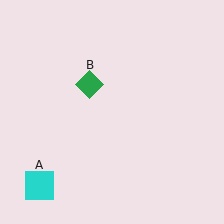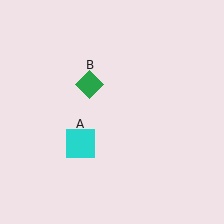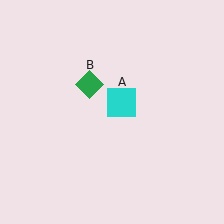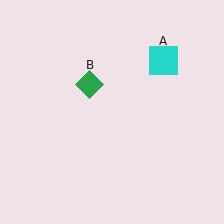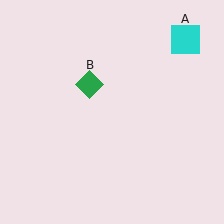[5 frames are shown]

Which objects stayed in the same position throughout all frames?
Green diamond (object B) remained stationary.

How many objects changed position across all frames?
1 object changed position: cyan square (object A).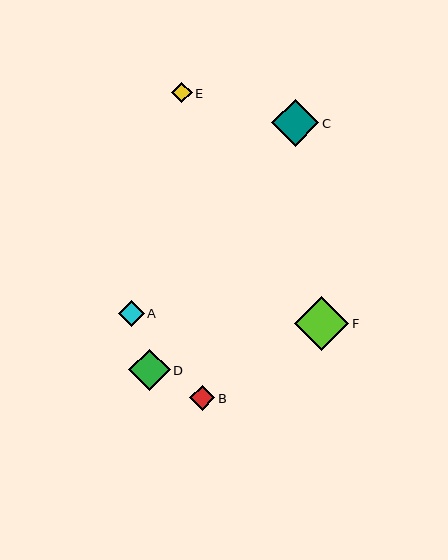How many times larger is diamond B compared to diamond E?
Diamond B is approximately 1.2 times the size of diamond E.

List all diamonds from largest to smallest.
From largest to smallest: F, C, D, A, B, E.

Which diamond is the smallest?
Diamond E is the smallest with a size of approximately 21 pixels.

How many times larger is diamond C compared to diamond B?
Diamond C is approximately 1.9 times the size of diamond B.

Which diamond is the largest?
Diamond F is the largest with a size of approximately 54 pixels.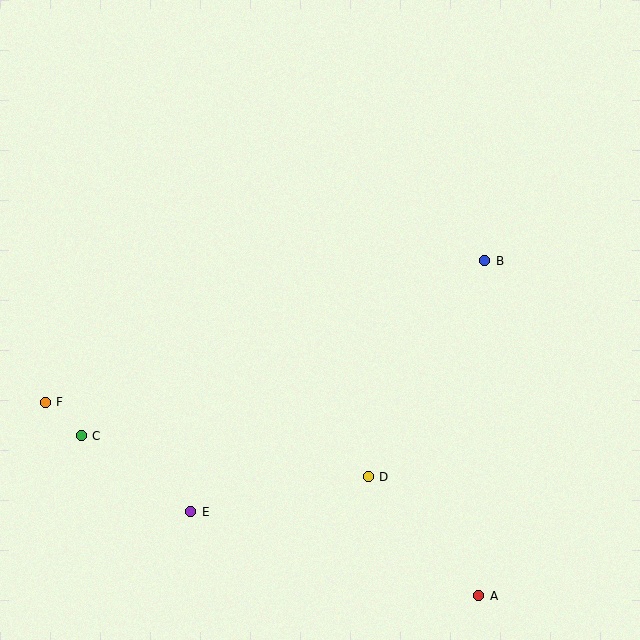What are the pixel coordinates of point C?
Point C is at (81, 436).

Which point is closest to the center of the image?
Point D at (368, 477) is closest to the center.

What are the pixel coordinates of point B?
Point B is at (485, 261).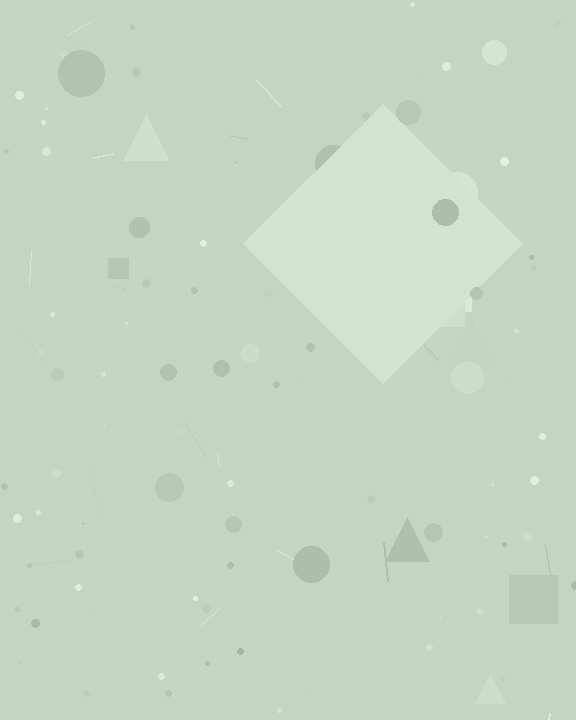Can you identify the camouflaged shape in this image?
The camouflaged shape is a diamond.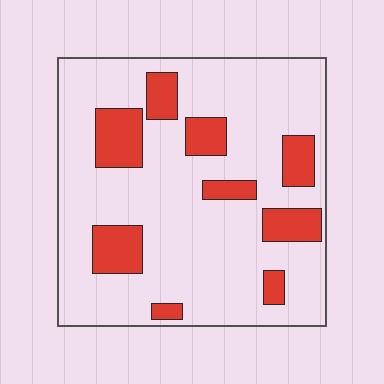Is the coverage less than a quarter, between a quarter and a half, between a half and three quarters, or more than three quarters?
Less than a quarter.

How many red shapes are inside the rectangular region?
9.